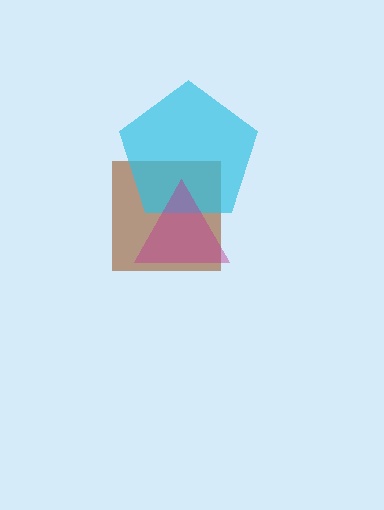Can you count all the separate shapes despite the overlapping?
Yes, there are 3 separate shapes.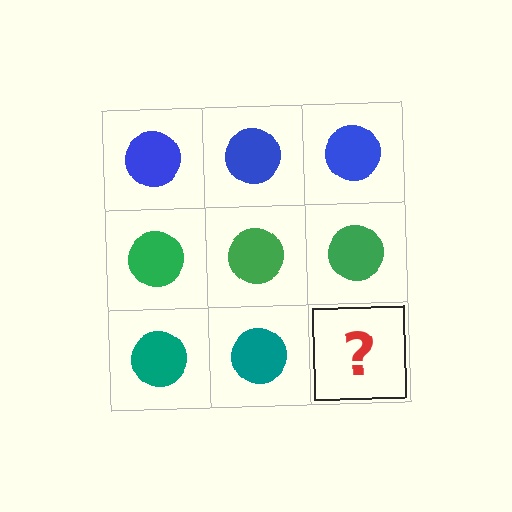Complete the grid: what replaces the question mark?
The question mark should be replaced with a teal circle.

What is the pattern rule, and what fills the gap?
The rule is that each row has a consistent color. The gap should be filled with a teal circle.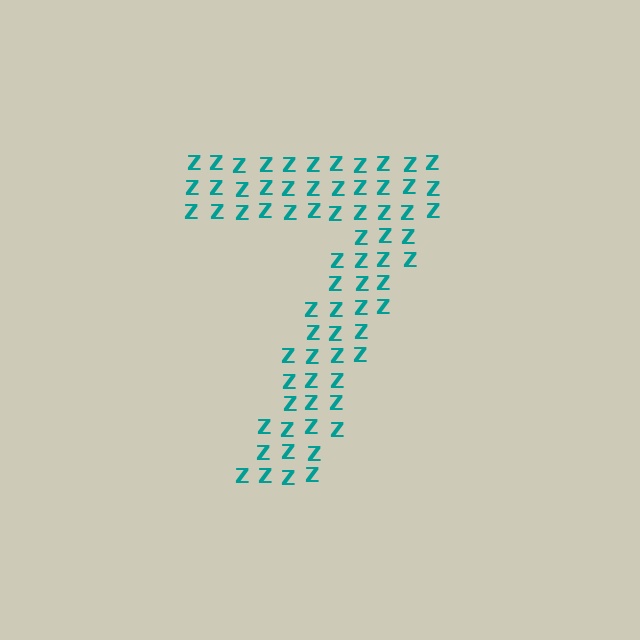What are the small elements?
The small elements are letter Z's.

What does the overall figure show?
The overall figure shows the digit 7.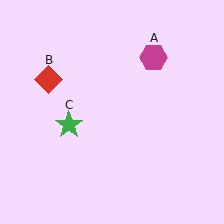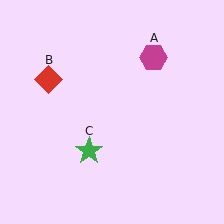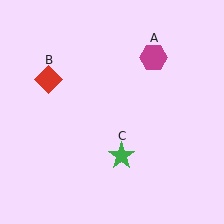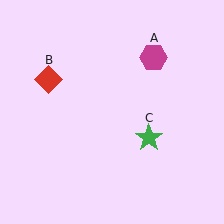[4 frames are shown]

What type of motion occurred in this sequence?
The green star (object C) rotated counterclockwise around the center of the scene.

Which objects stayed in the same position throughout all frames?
Magenta hexagon (object A) and red diamond (object B) remained stationary.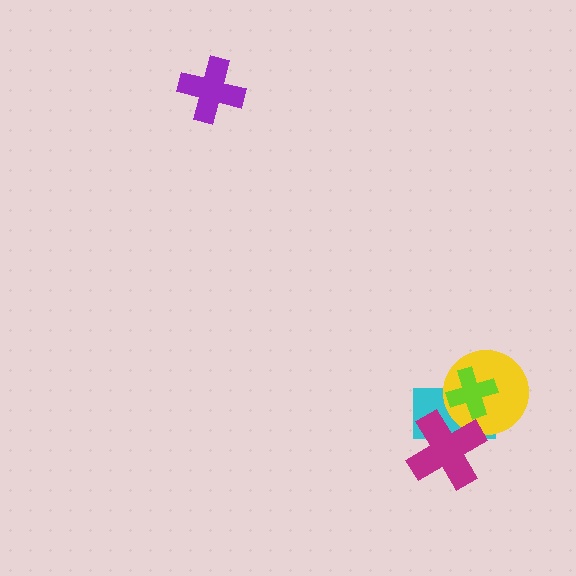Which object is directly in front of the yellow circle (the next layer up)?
The lime cross is directly in front of the yellow circle.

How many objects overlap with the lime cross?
2 objects overlap with the lime cross.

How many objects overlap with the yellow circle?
3 objects overlap with the yellow circle.